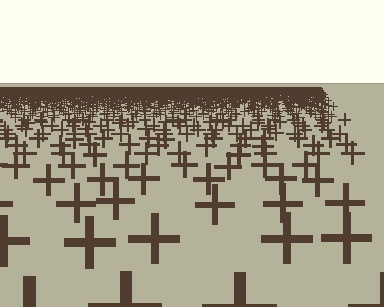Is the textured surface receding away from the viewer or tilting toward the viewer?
The surface is receding away from the viewer. Texture elements get smaller and denser toward the top.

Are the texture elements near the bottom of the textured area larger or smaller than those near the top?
Larger. Near the bottom, elements are closer to the viewer and appear at a bigger on-screen size.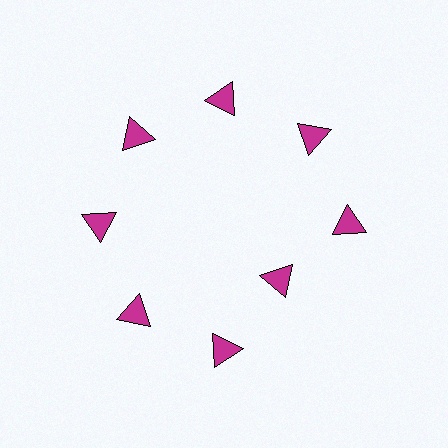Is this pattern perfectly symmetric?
No. The 8 magenta triangles are arranged in a ring, but one element near the 4 o'clock position is pulled inward toward the center, breaking the 8-fold rotational symmetry.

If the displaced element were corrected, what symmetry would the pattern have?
It would have 8-fold rotational symmetry — the pattern would map onto itself every 45 degrees.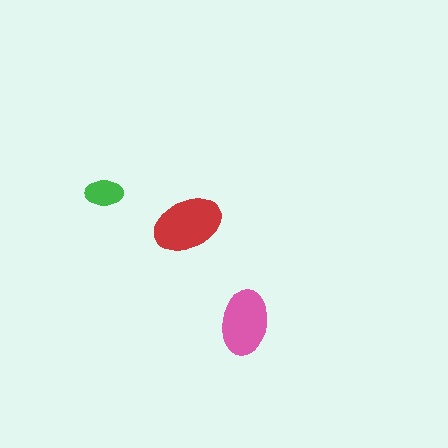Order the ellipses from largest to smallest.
the red one, the pink one, the green one.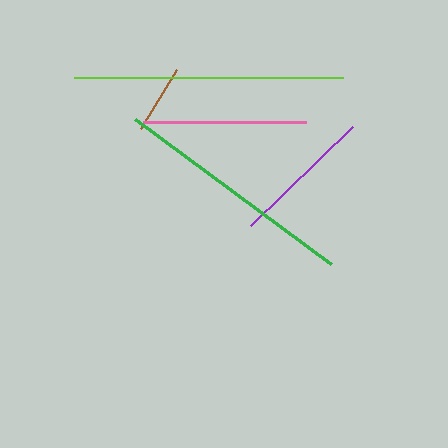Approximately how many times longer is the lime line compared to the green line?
The lime line is approximately 1.1 times the length of the green line.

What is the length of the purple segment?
The purple segment is approximately 143 pixels long.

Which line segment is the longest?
The lime line is the longest at approximately 269 pixels.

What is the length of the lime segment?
The lime segment is approximately 269 pixels long.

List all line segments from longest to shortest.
From longest to shortest: lime, green, pink, purple, brown.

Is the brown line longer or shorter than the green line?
The green line is longer than the brown line.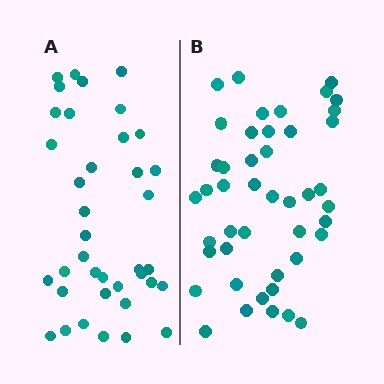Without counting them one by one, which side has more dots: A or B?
Region B (the right region) has more dots.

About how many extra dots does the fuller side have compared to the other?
Region B has roughly 8 or so more dots than region A.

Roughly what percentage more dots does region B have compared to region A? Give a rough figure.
About 20% more.